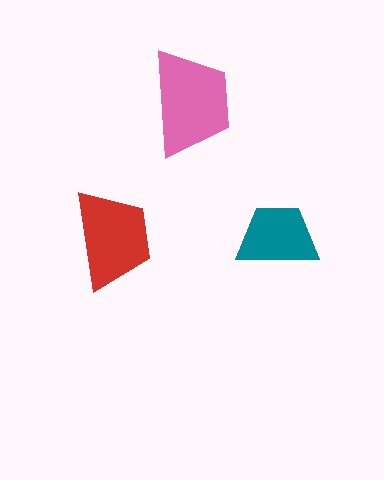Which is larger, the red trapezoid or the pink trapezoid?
The pink one.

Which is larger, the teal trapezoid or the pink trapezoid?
The pink one.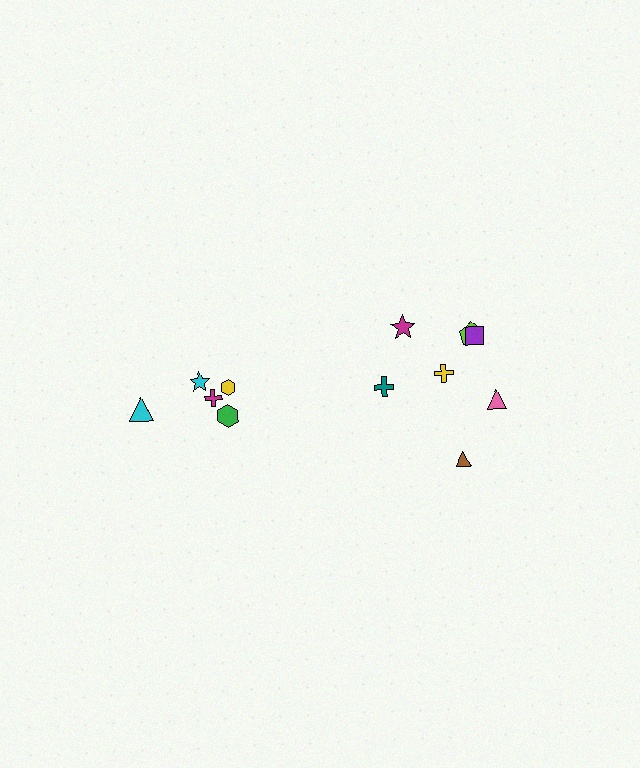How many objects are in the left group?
There are 5 objects.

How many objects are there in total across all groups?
There are 12 objects.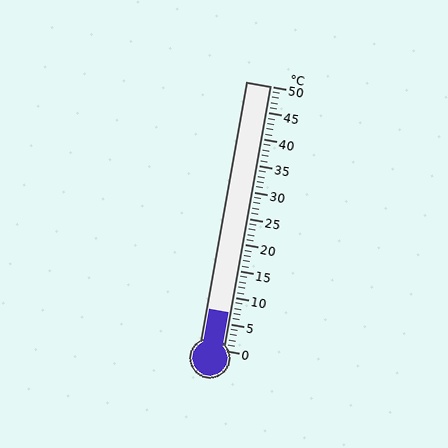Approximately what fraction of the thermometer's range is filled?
The thermometer is filled to approximately 15% of its range.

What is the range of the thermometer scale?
The thermometer scale ranges from 0°C to 50°C.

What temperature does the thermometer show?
The thermometer shows approximately 7°C.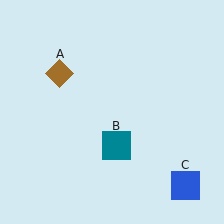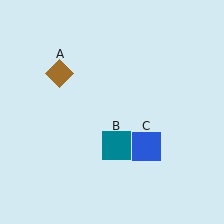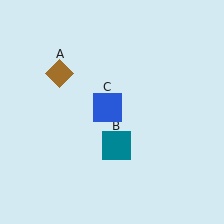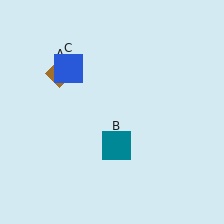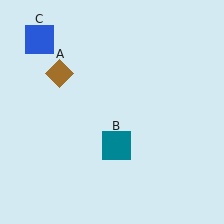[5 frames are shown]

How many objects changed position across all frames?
1 object changed position: blue square (object C).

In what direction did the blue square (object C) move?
The blue square (object C) moved up and to the left.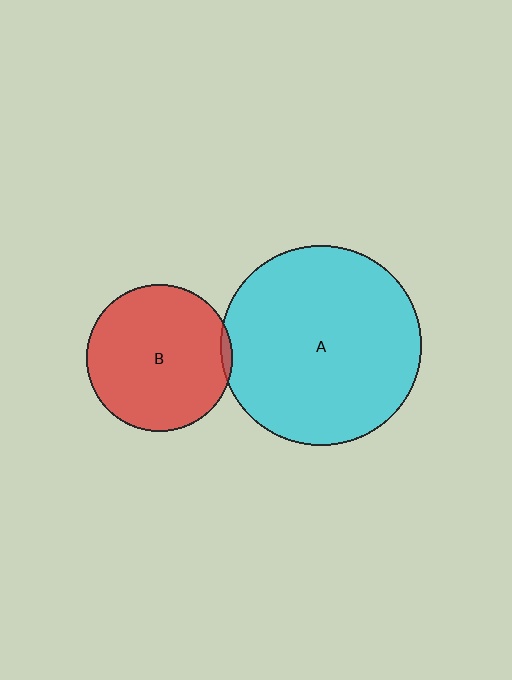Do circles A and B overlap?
Yes.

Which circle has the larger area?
Circle A (cyan).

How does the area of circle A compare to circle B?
Approximately 1.9 times.